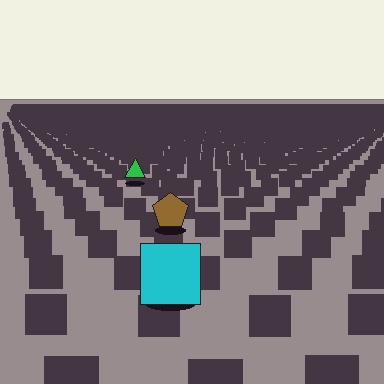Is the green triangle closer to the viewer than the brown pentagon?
No. The brown pentagon is closer — you can tell from the texture gradient: the ground texture is coarser near it.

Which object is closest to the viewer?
The cyan square is closest. The texture marks near it are larger and more spread out.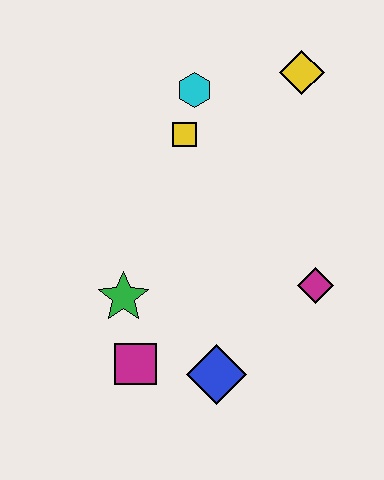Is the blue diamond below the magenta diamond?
Yes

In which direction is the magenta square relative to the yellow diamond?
The magenta square is below the yellow diamond.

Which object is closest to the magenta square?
The green star is closest to the magenta square.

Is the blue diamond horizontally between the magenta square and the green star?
No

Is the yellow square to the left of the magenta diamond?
Yes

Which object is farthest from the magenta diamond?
The cyan hexagon is farthest from the magenta diamond.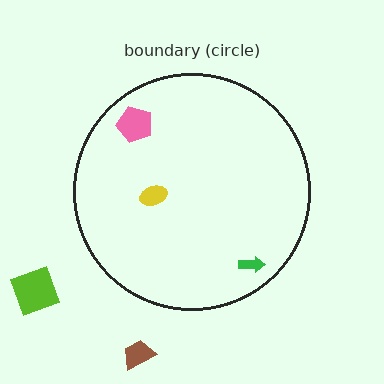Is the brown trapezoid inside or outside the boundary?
Outside.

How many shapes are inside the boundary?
3 inside, 2 outside.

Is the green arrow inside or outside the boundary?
Inside.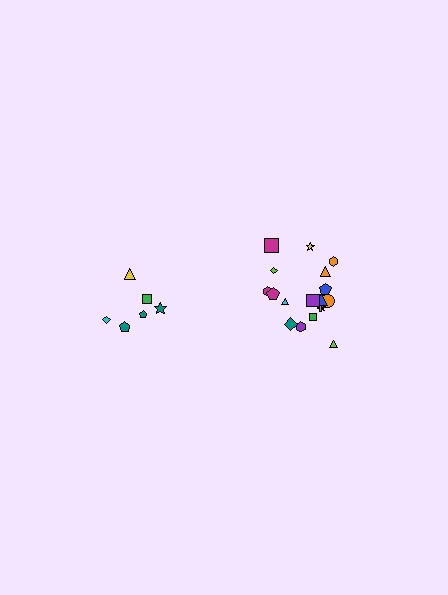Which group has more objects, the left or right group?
The right group.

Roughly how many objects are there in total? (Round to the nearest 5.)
Roughly 25 objects in total.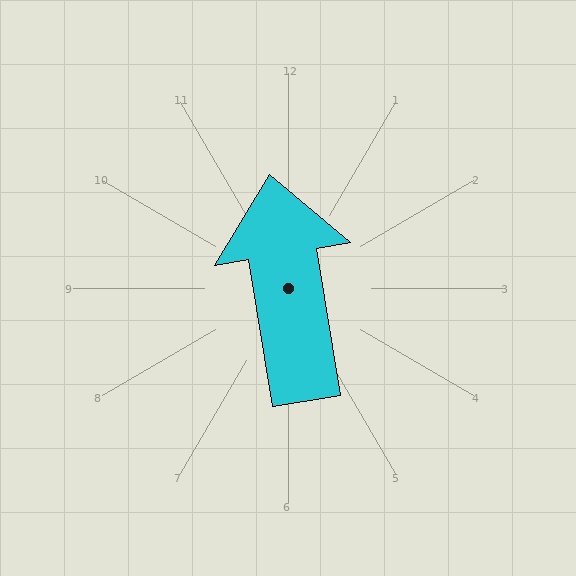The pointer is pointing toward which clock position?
Roughly 12 o'clock.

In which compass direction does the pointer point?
North.